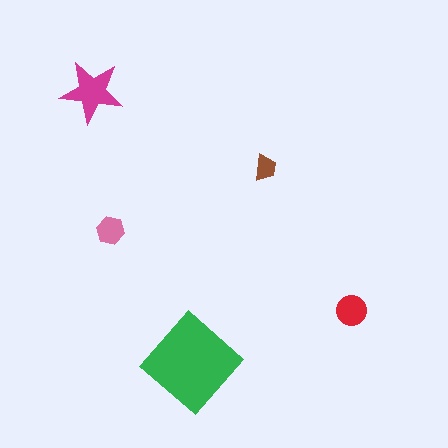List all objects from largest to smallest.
The green diamond, the magenta star, the red circle, the pink hexagon, the brown trapezoid.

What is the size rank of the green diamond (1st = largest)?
1st.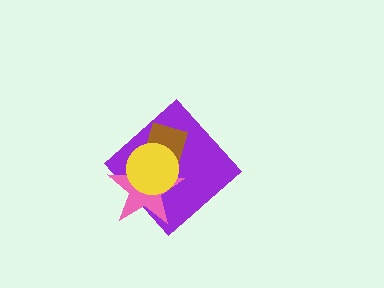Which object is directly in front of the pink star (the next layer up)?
The brown rectangle is directly in front of the pink star.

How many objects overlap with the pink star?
3 objects overlap with the pink star.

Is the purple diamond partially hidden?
Yes, it is partially covered by another shape.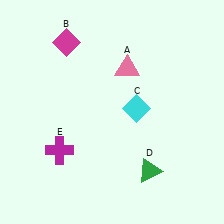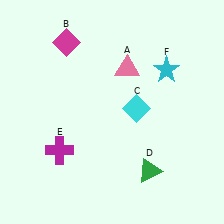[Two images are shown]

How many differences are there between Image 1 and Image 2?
There is 1 difference between the two images.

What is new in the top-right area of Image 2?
A cyan star (F) was added in the top-right area of Image 2.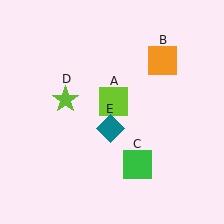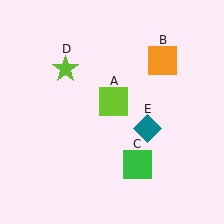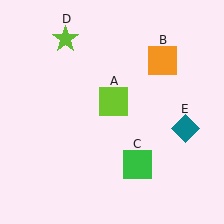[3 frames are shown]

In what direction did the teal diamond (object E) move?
The teal diamond (object E) moved right.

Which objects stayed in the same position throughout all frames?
Lime square (object A) and orange square (object B) and green square (object C) remained stationary.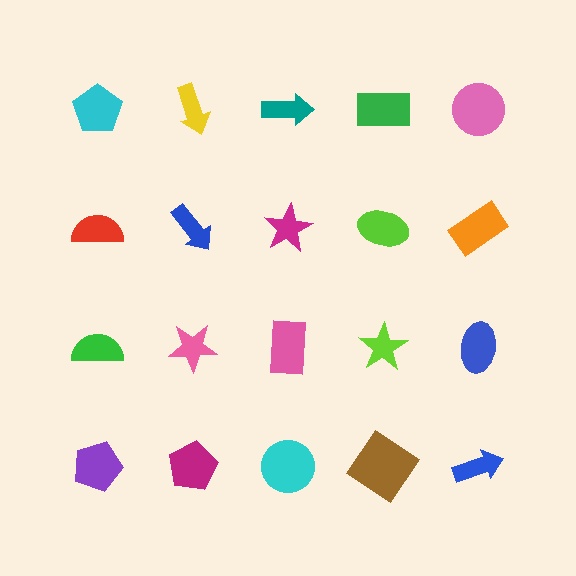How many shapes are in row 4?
5 shapes.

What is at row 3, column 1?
A green semicircle.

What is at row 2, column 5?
An orange rectangle.